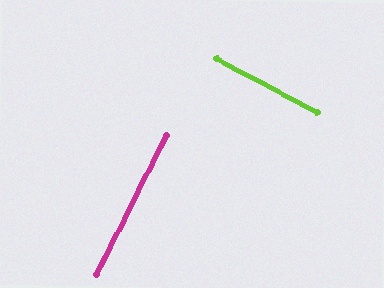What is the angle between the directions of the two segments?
Approximately 88 degrees.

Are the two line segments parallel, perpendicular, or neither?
Perpendicular — they meet at approximately 88°.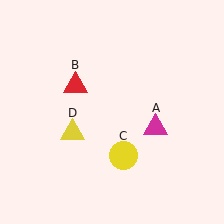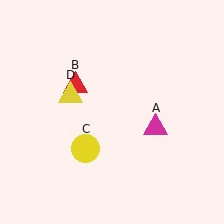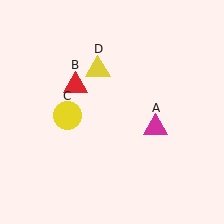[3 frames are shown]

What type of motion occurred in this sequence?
The yellow circle (object C), yellow triangle (object D) rotated clockwise around the center of the scene.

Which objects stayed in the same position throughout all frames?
Magenta triangle (object A) and red triangle (object B) remained stationary.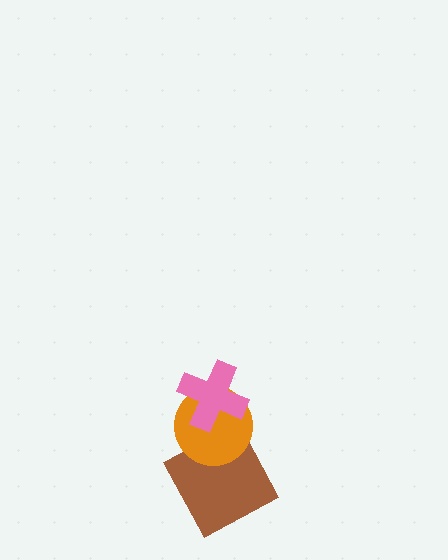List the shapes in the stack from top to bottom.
From top to bottom: the pink cross, the orange circle, the brown square.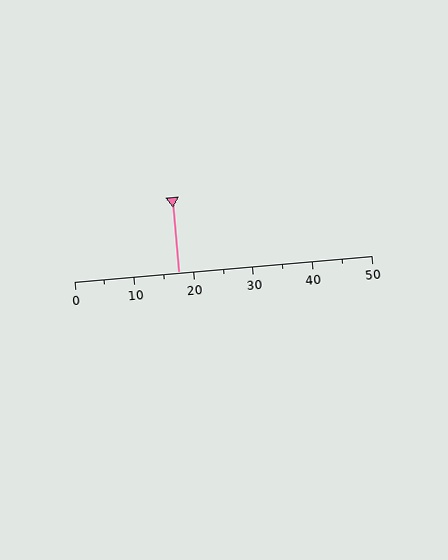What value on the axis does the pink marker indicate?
The marker indicates approximately 17.5.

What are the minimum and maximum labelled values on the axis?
The axis runs from 0 to 50.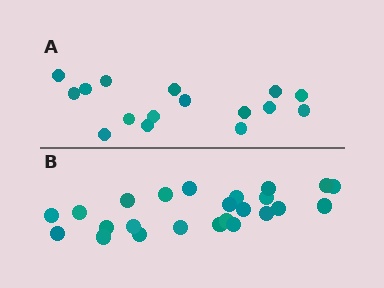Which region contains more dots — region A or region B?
Region B (the bottom region) has more dots.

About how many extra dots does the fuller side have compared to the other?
Region B has roughly 8 or so more dots than region A.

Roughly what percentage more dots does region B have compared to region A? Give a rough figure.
About 50% more.